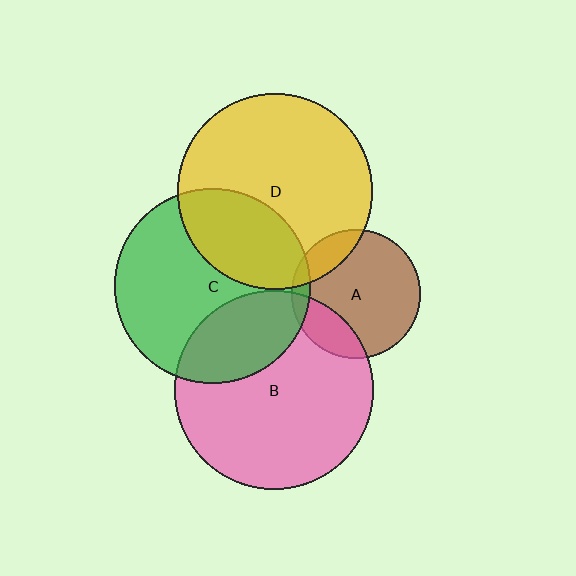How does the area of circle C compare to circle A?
Approximately 2.3 times.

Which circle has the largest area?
Circle B (pink).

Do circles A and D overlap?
Yes.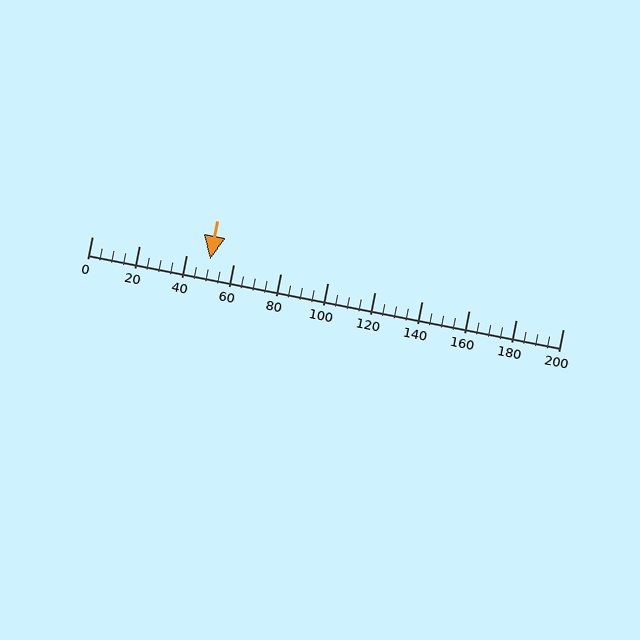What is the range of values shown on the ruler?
The ruler shows values from 0 to 200.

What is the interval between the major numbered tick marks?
The major tick marks are spaced 20 units apart.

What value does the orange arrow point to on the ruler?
The orange arrow points to approximately 50.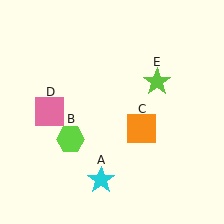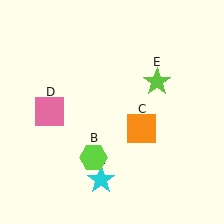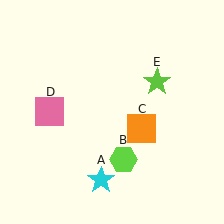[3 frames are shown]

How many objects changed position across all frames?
1 object changed position: lime hexagon (object B).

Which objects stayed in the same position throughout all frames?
Cyan star (object A) and orange square (object C) and pink square (object D) and lime star (object E) remained stationary.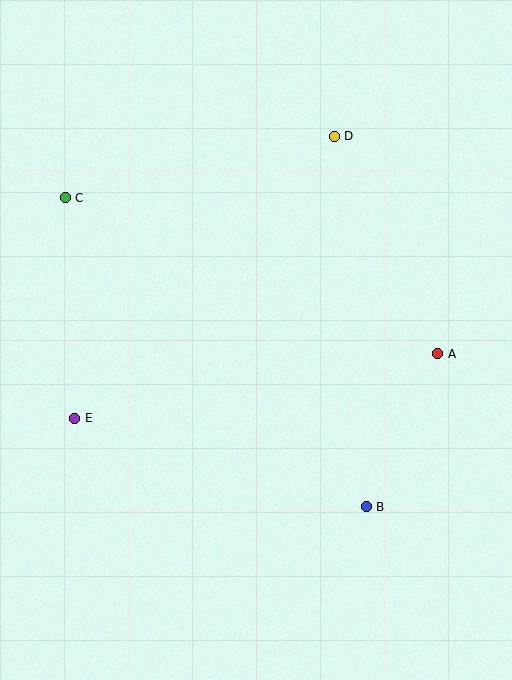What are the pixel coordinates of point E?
Point E is at (74, 418).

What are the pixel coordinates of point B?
Point B is at (366, 507).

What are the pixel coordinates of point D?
Point D is at (334, 136).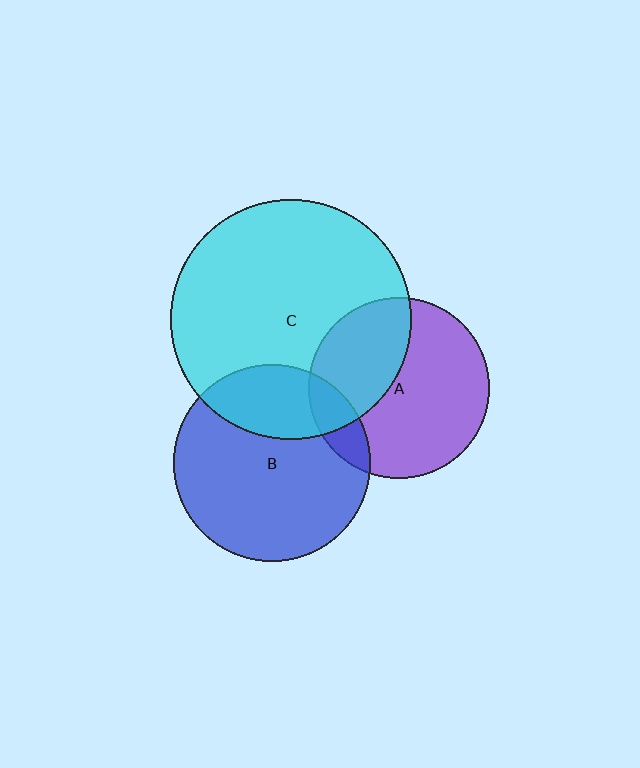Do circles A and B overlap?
Yes.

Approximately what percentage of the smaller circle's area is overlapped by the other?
Approximately 15%.